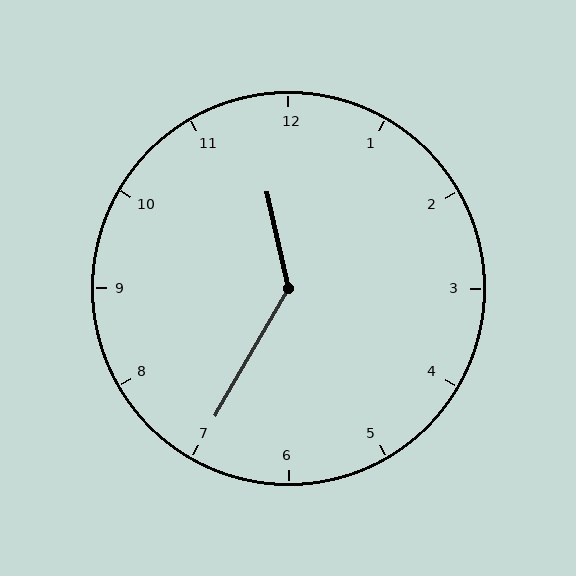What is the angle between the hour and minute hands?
Approximately 138 degrees.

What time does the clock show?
11:35.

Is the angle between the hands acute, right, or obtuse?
It is obtuse.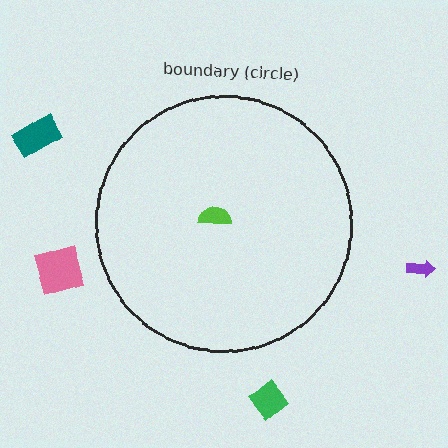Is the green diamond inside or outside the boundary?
Outside.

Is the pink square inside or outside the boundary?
Outside.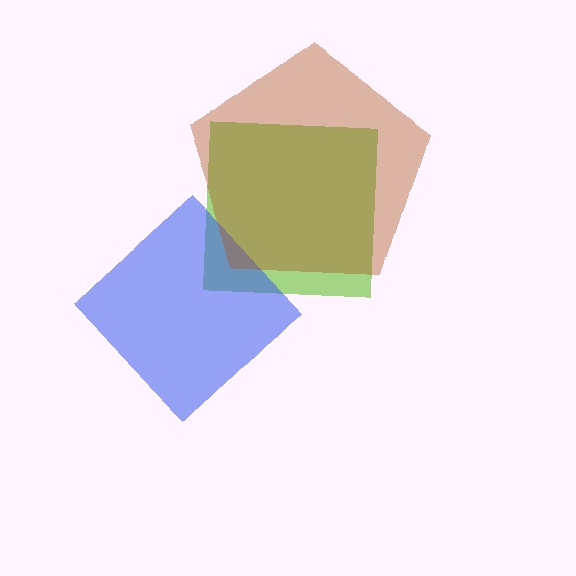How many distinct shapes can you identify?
There are 3 distinct shapes: a lime square, a blue diamond, a brown pentagon.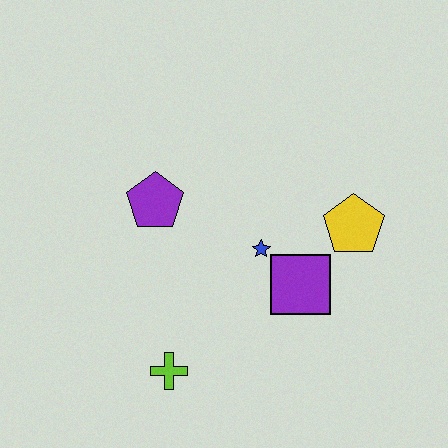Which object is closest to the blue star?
The purple square is closest to the blue star.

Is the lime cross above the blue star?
No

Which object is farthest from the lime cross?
The yellow pentagon is farthest from the lime cross.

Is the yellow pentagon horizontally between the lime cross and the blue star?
No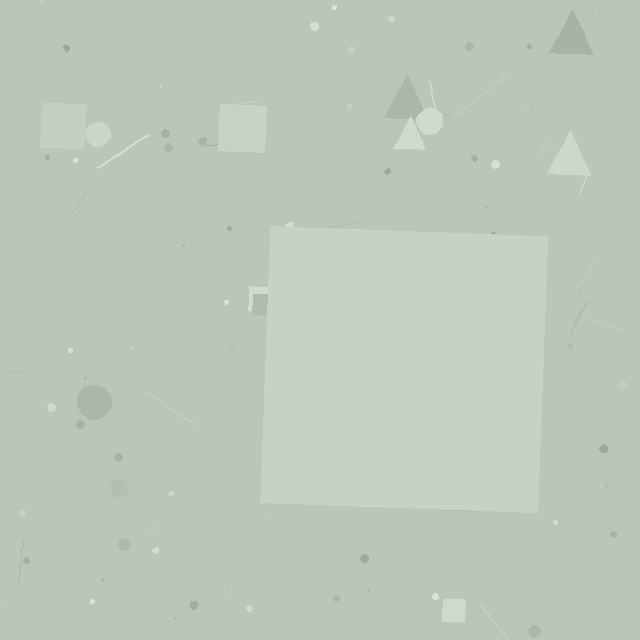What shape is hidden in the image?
A square is hidden in the image.